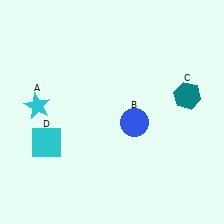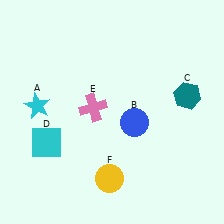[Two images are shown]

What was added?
A pink cross (E), a yellow circle (F) were added in Image 2.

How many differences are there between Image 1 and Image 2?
There are 2 differences between the two images.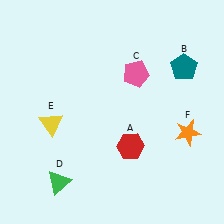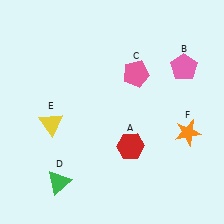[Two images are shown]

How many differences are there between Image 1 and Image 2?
There is 1 difference between the two images.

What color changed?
The pentagon (B) changed from teal in Image 1 to pink in Image 2.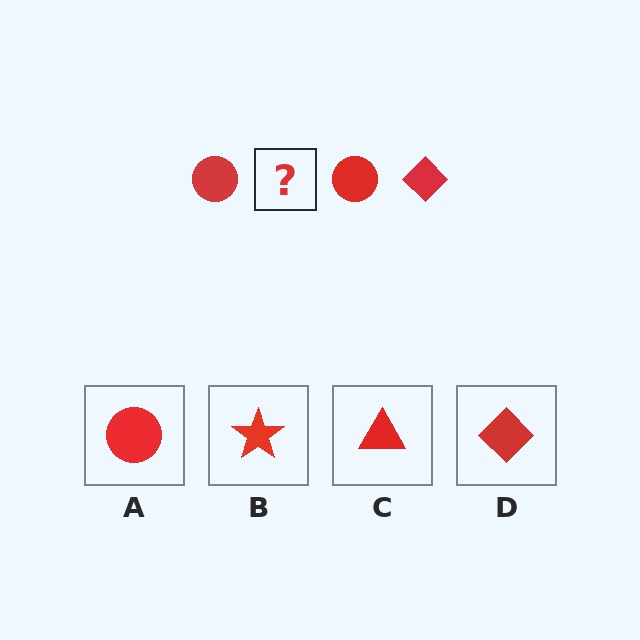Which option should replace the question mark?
Option D.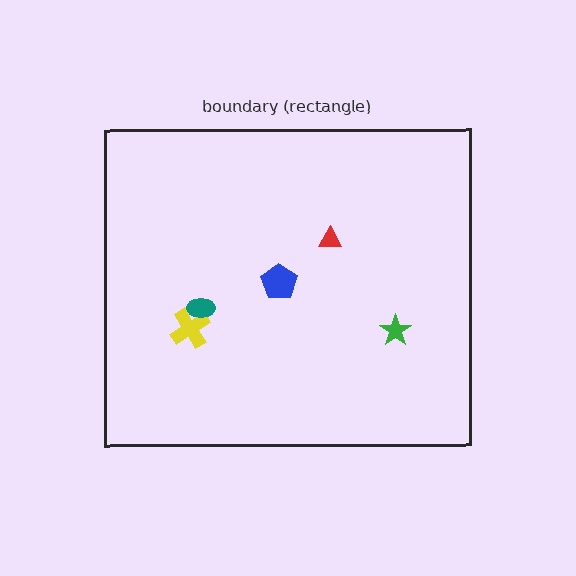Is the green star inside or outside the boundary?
Inside.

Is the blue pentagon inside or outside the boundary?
Inside.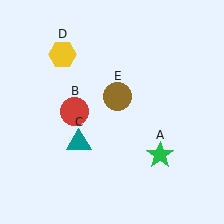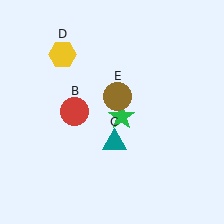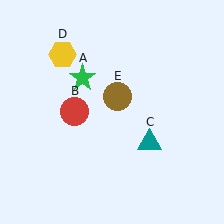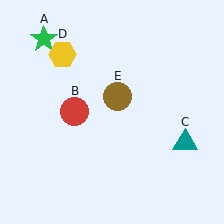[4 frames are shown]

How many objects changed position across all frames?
2 objects changed position: green star (object A), teal triangle (object C).